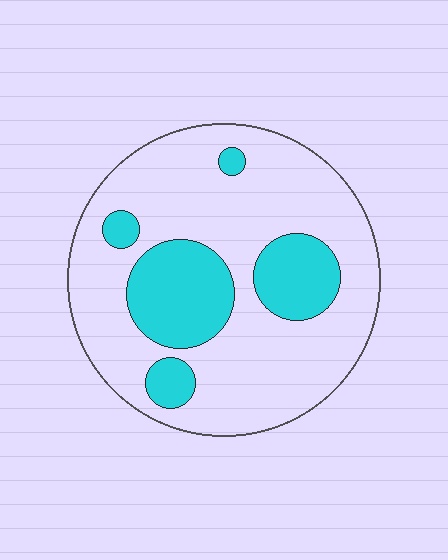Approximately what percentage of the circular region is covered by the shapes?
Approximately 25%.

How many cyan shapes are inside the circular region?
5.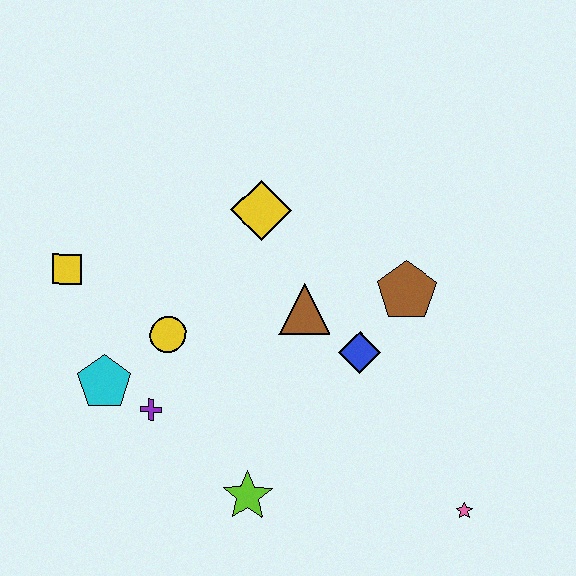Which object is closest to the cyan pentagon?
The purple cross is closest to the cyan pentagon.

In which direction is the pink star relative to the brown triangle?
The pink star is below the brown triangle.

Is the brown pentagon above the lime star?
Yes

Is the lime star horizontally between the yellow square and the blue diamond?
Yes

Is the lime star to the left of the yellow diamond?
Yes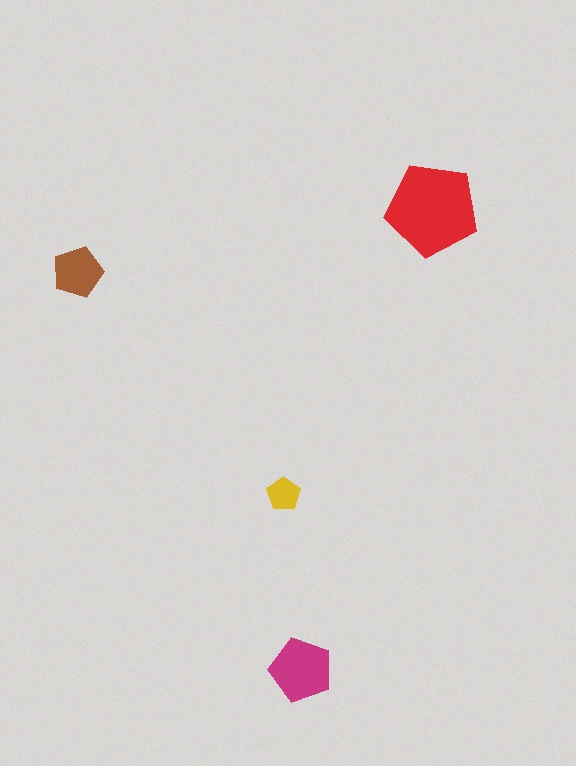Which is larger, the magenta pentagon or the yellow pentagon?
The magenta one.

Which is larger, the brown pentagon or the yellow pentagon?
The brown one.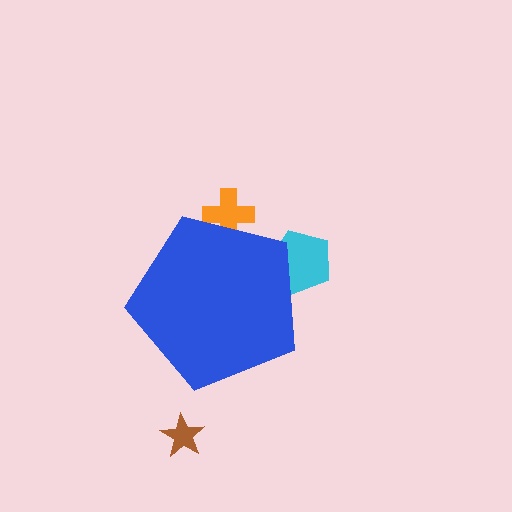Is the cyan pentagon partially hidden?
Yes, the cyan pentagon is partially hidden behind the blue pentagon.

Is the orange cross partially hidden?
Yes, the orange cross is partially hidden behind the blue pentagon.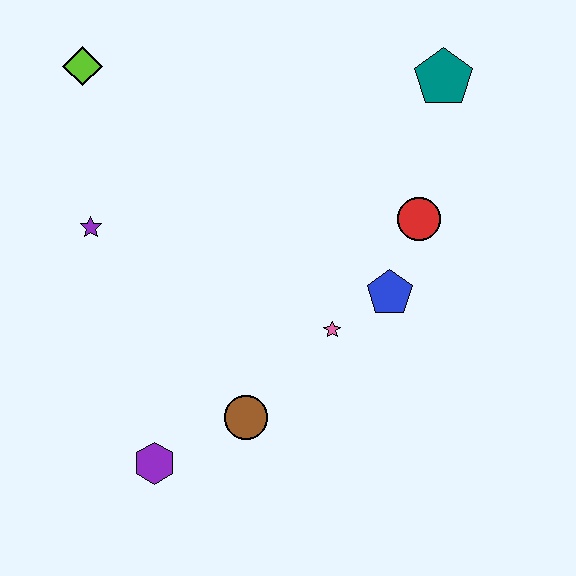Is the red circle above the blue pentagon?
Yes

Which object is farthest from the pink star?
The lime diamond is farthest from the pink star.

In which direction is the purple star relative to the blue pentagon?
The purple star is to the left of the blue pentagon.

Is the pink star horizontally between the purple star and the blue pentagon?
Yes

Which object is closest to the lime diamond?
The purple star is closest to the lime diamond.